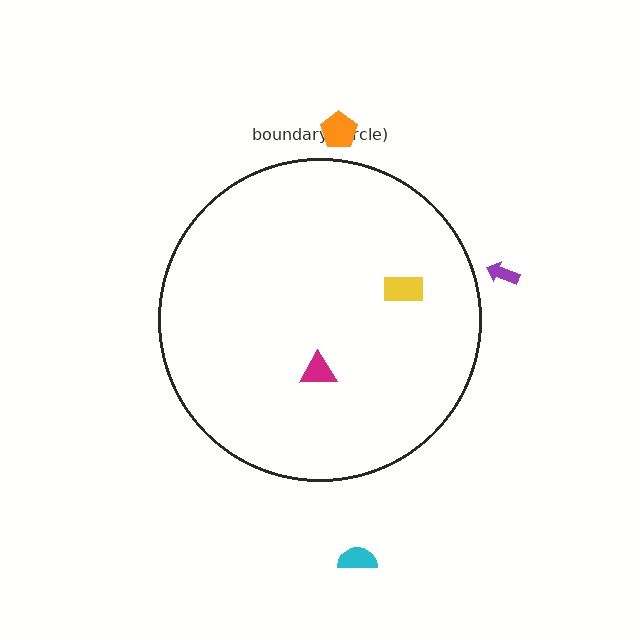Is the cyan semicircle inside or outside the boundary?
Outside.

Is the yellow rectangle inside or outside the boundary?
Inside.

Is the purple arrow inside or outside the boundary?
Outside.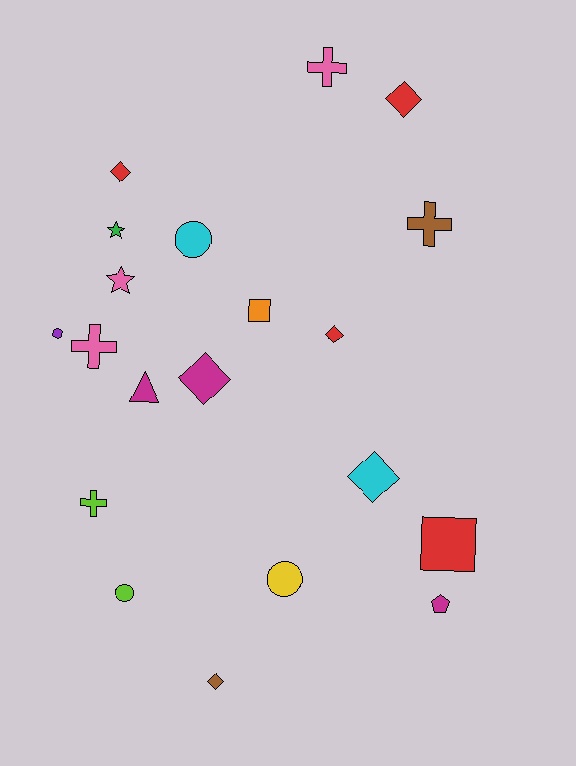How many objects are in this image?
There are 20 objects.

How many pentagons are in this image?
There is 1 pentagon.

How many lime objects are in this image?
There are 2 lime objects.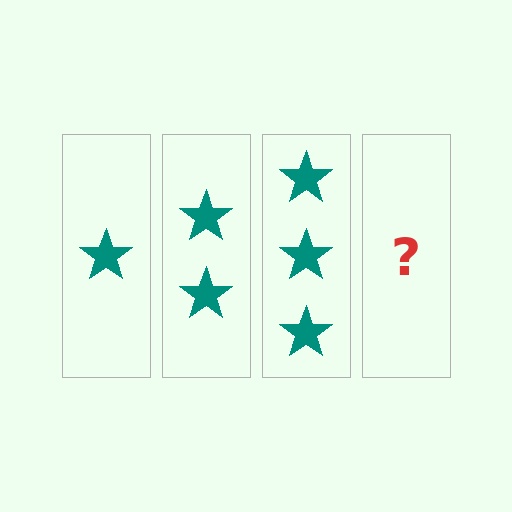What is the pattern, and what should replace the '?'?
The pattern is that each step adds one more star. The '?' should be 4 stars.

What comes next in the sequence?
The next element should be 4 stars.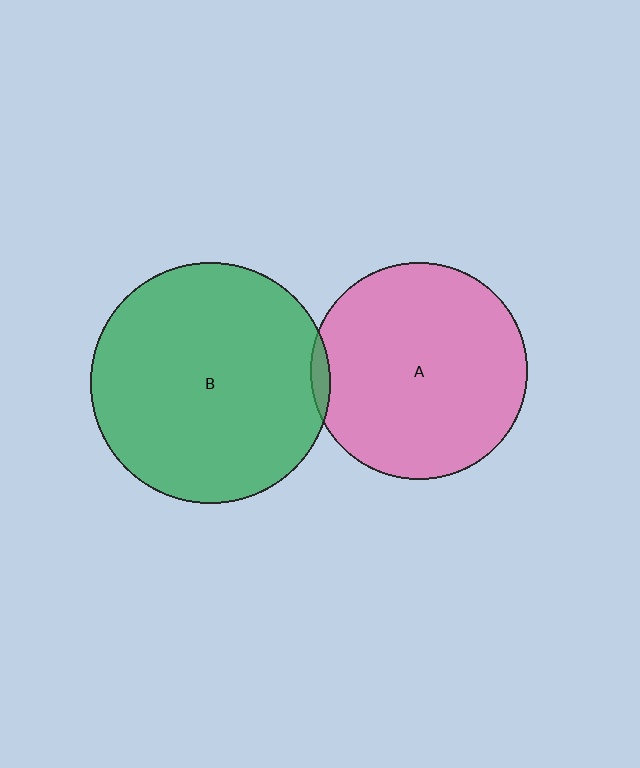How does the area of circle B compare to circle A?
Approximately 1.2 times.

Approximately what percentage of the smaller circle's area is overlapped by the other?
Approximately 5%.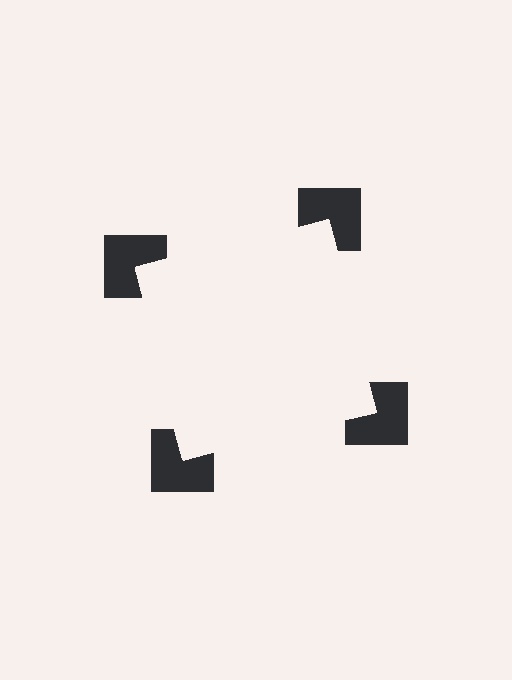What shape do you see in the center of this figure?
An illusory square — its edges are inferred from the aligned wedge cuts in the notched squares, not physically drawn.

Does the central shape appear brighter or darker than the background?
It typically appears slightly brighter than the background, even though no actual brightness change is drawn.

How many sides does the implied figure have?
4 sides.